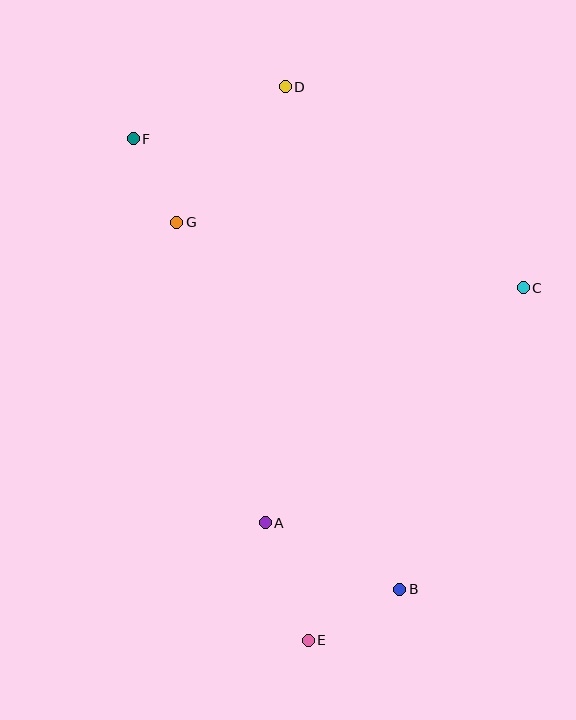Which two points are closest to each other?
Points F and G are closest to each other.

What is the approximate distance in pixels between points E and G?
The distance between E and G is approximately 438 pixels.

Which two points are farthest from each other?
Points D and E are farthest from each other.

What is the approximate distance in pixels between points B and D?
The distance between B and D is approximately 515 pixels.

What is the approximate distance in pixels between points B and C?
The distance between B and C is approximately 326 pixels.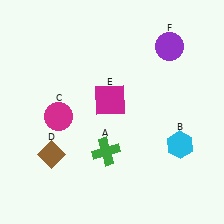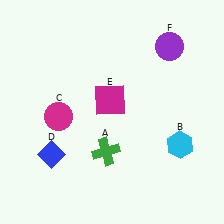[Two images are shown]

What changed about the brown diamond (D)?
In Image 1, D is brown. In Image 2, it changed to blue.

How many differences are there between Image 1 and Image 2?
There is 1 difference between the two images.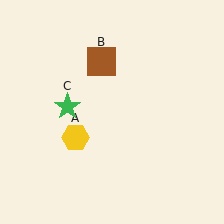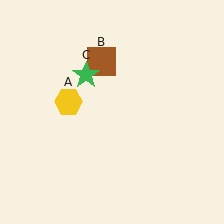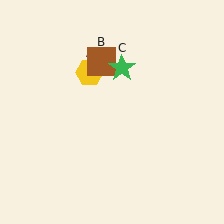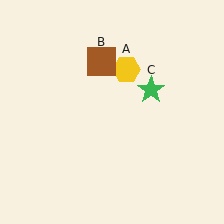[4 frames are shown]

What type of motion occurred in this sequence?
The yellow hexagon (object A), green star (object C) rotated clockwise around the center of the scene.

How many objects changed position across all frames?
2 objects changed position: yellow hexagon (object A), green star (object C).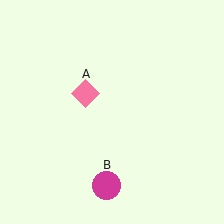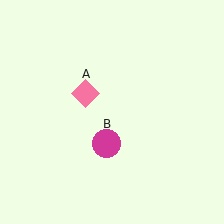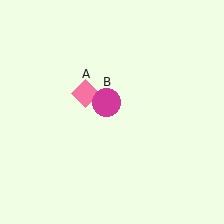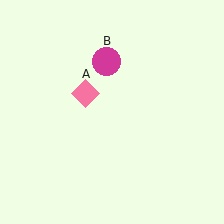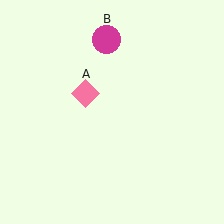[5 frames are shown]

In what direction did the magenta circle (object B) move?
The magenta circle (object B) moved up.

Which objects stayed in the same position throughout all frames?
Pink diamond (object A) remained stationary.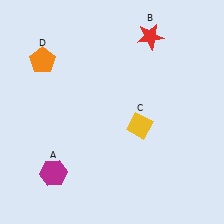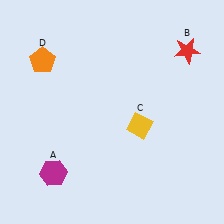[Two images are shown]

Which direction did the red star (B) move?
The red star (B) moved right.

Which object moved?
The red star (B) moved right.